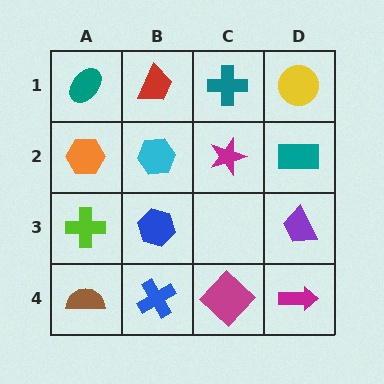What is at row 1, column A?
A teal ellipse.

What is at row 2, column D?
A teal rectangle.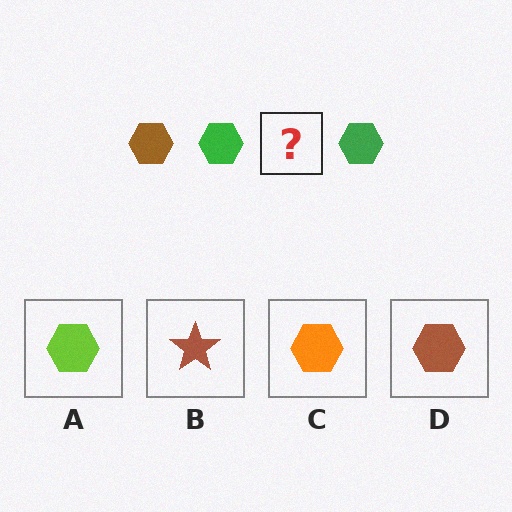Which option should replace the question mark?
Option D.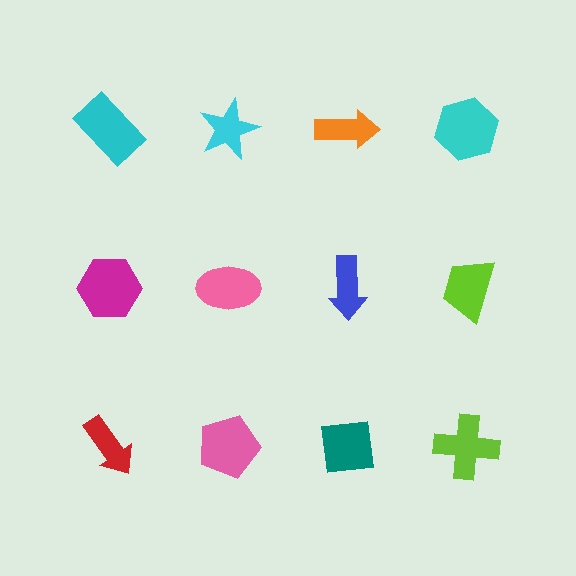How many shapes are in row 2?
4 shapes.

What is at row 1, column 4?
A cyan hexagon.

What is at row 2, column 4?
A lime trapezoid.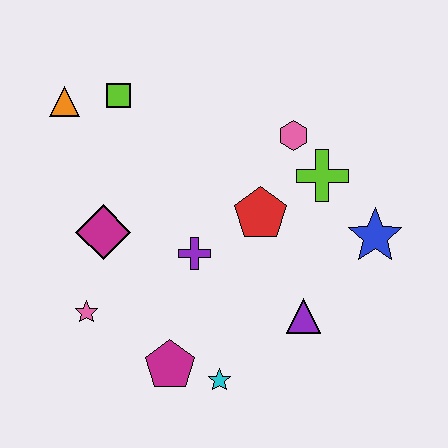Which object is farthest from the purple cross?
The orange triangle is farthest from the purple cross.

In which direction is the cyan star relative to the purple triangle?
The cyan star is to the left of the purple triangle.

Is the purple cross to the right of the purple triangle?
No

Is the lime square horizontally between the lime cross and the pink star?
Yes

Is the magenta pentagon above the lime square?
No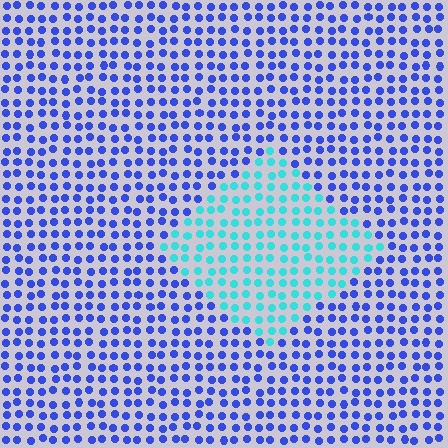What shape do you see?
I see a diamond.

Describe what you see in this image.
The image is filled with small blue elements in a uniform arrangement. A diamond-shaped region is visible where the elements are tinted to a slightly different hue, forming a subtle color boundary.